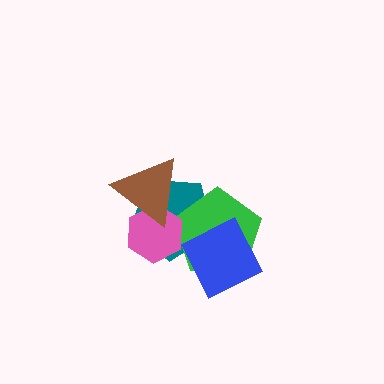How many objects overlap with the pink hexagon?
3 objects overlap with the pink hexagon.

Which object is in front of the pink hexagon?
The brown triangle is in front of the pink hexagon.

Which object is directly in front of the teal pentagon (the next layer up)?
The green pentagon is directly in front of the teal pentagon.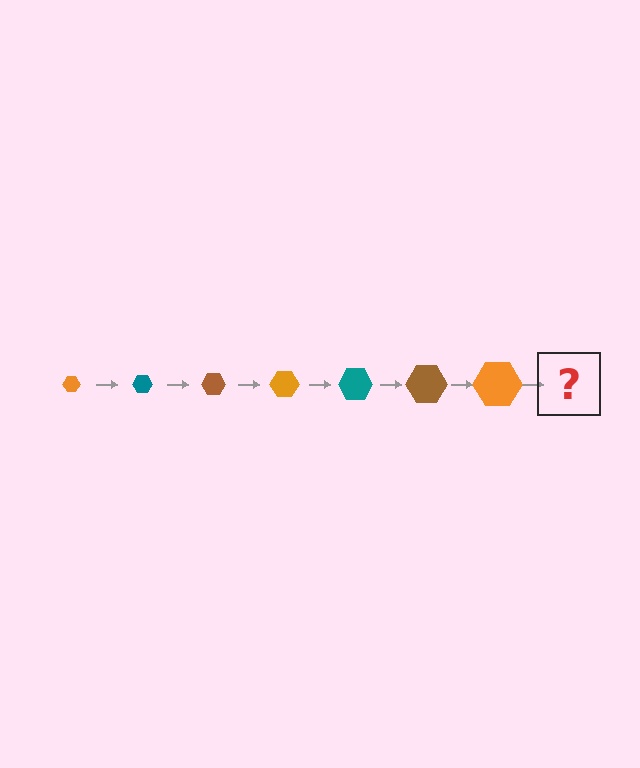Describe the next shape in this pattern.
It should be a teal hexagon, larger than the previous one.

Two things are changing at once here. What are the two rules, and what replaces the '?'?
The two rules are that the hexagon grows larger each step and the color cycles through orange, teal, and brown. The '?' should be a teal hexagon, larger than the previous one.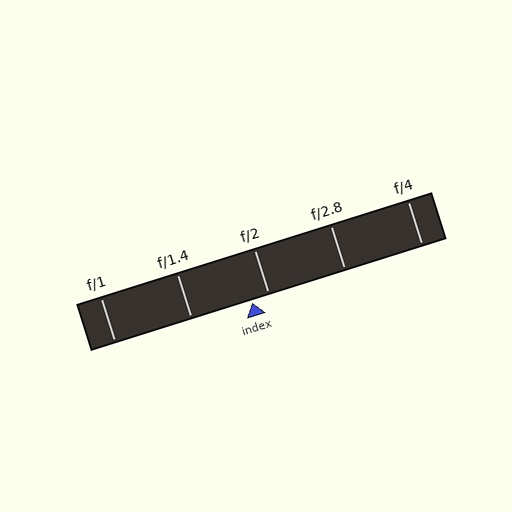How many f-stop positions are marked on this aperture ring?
There are 5 f-stop positions marked.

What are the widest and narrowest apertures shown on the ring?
The widest aperture shown is f/1 and the narrowest is f/4.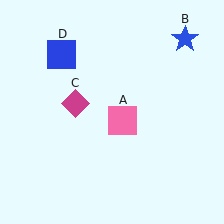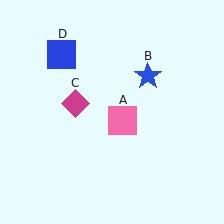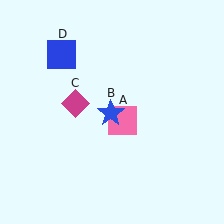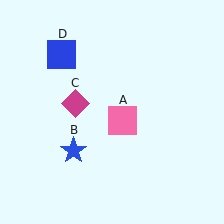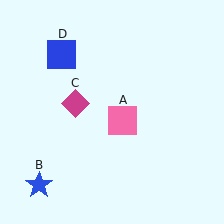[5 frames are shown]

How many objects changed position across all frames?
1 object changed position: blue star (object B).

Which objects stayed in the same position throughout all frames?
Pink square (object A) and magenta diamond (object C) and blue square (object D) remained stationary.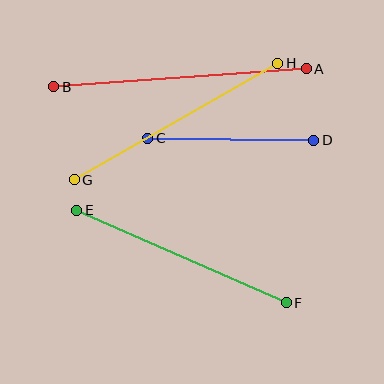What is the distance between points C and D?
The distance is approximately 166 pixels.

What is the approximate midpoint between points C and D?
The midpoint is at approximately (231, 139) pixels.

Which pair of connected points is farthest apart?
Points A and B are farthest apart.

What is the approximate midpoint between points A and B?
The midpoint is at approximately (180, 78) pixels.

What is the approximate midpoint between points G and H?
The midpoint is at approximately (176, 122) pixels.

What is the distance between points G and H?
The distance is approximately 235 pixels.